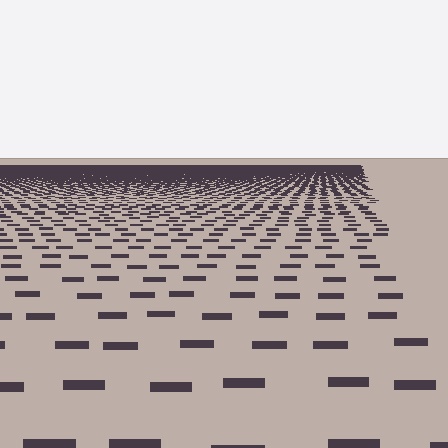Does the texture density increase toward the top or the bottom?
Density increases toward the top.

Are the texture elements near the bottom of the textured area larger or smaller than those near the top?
Larger. Near the bottom, elements are closer to the viewer and appear at a bigger on-screen size.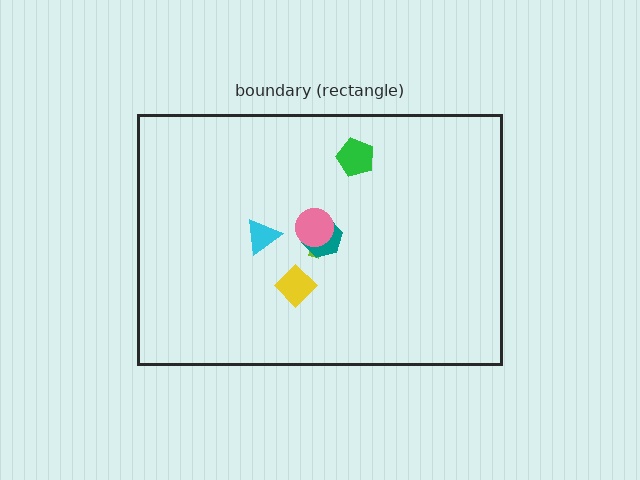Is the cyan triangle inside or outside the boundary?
Inside.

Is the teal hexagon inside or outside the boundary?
Inside.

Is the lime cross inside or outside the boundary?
Inside.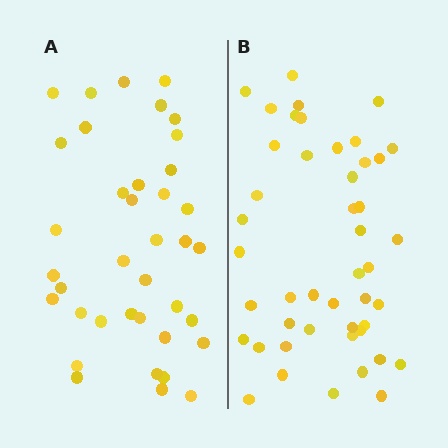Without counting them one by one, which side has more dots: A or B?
Region B (the right region) has more dots.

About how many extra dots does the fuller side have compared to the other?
Region B has roughly 8 or so more dots than region A.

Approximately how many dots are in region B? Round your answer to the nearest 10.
About 50 dots. (The exact count is 46, which rounds to 50.)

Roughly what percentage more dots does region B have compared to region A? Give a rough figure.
About 20% more.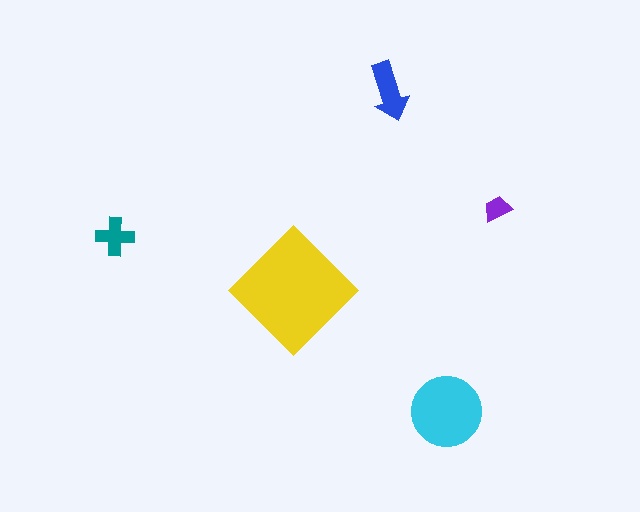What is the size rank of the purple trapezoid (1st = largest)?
5th.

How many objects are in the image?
There are 5 objects in the image.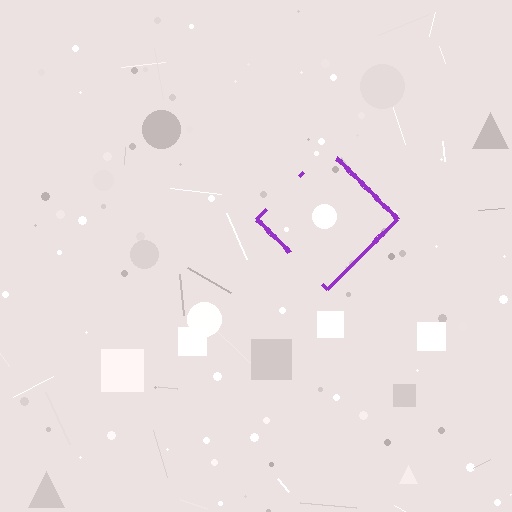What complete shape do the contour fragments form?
The contour fragments form a diamond.